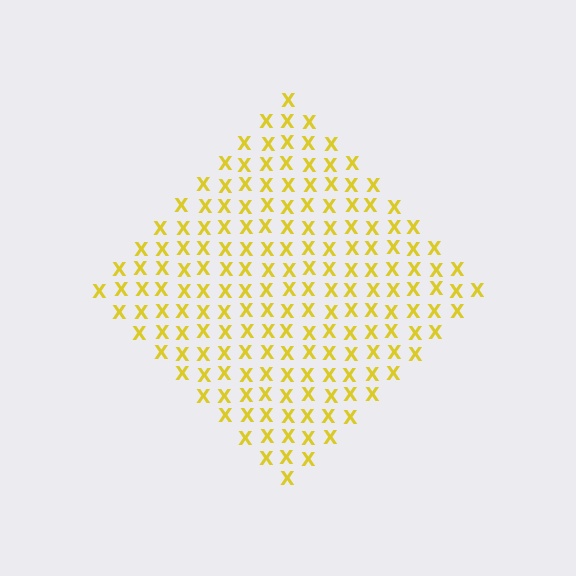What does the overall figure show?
The overall figure shows a diamond.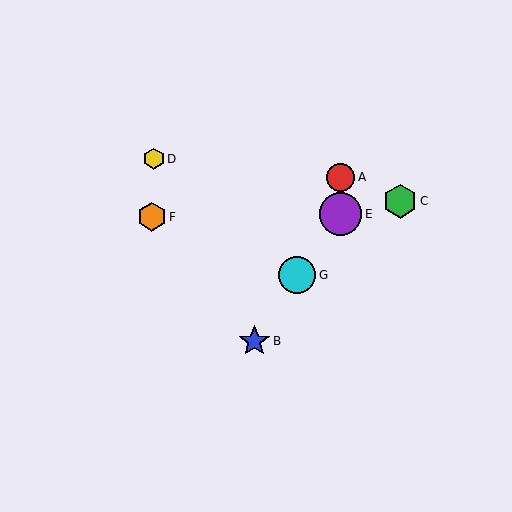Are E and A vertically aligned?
Yes, both are at x≈341.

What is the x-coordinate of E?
Object E is at x≈341.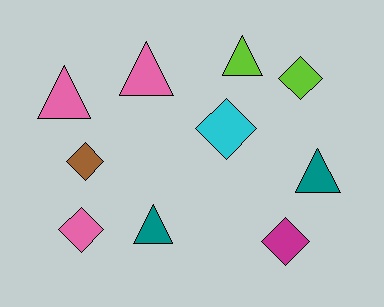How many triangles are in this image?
There are 5 triangles.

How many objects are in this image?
There are 10 objects.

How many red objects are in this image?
There are no red objects.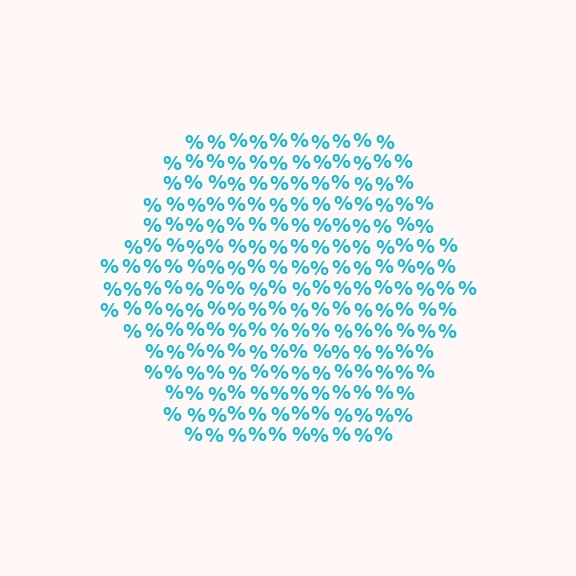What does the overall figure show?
The overall figure shows a hexagon.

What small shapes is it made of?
It is made of small percent signs.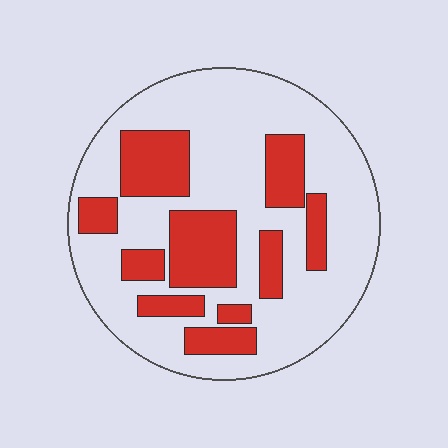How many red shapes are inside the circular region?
10.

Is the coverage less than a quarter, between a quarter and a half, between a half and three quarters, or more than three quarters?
Between a quarter and a half.